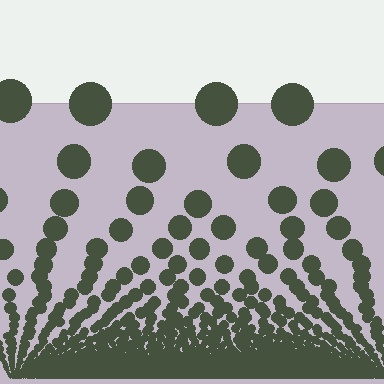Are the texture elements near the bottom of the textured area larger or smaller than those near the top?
Smaller. The gradient is inverted — elements near the bottom are smaller and denser.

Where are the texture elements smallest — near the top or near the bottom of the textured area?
Near the bottom.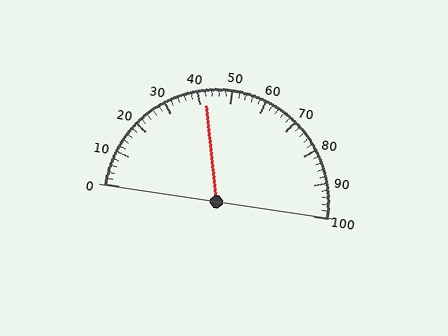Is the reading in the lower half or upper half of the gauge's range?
The reading is in the lower half of the range (0 to 100).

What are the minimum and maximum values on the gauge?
The gauge ranges from 0 to 100.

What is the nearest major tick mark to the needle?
The nearest major tick mark is 40.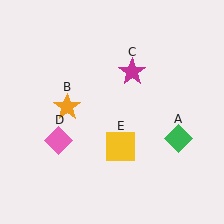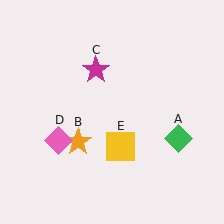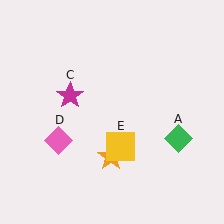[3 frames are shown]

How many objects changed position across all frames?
2 objects changed position: orange star (object B), magenta star (object C).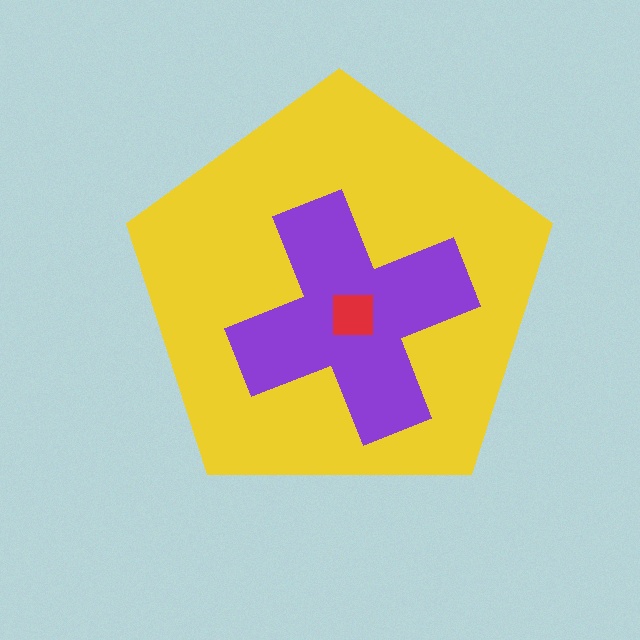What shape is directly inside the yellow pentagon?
The purple cross.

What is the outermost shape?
The yellow pentagon.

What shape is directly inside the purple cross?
The red square.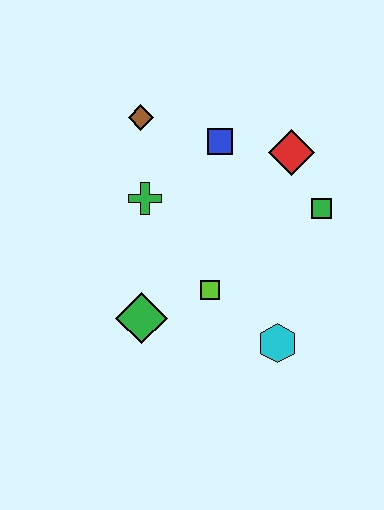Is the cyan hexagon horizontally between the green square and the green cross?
Yes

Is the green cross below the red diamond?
Yes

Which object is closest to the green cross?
The brown diamond is closest to the green cross.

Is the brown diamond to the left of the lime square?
Yes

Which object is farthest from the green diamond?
The red diamond is farthest from the green diamond.